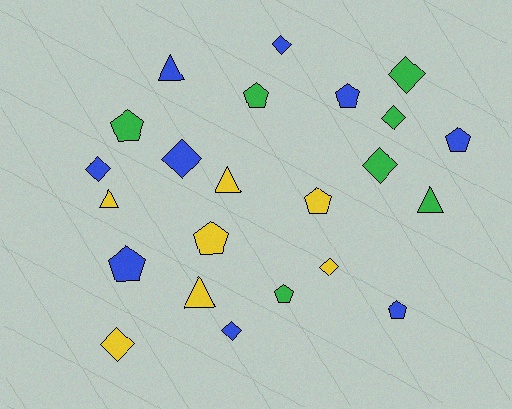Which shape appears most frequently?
Pentagon, with 9 objects.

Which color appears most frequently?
Blue, with 9 objects.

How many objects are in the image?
There are 23 objects.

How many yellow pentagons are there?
There are 2 yellow pentagons.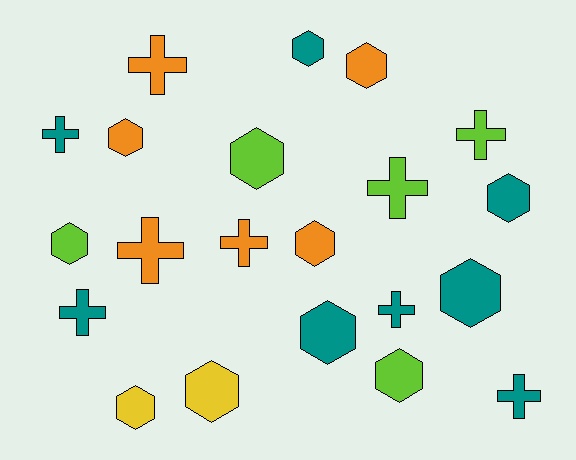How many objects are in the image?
There are 21 objects.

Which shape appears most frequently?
Hexagon, with 12 objects.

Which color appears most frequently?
Teal, with 8 objects.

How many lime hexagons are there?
There are 3 lime hexagons.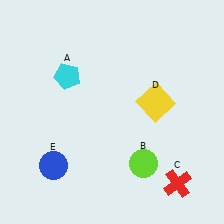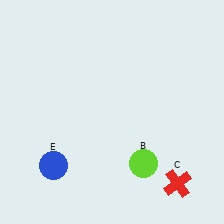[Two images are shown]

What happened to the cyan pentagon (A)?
The cyan pentagon (A) was removed in Image 2. It was in the top-left area of Image 1.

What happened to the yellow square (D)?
The yellow square (D) was removed in Image 2. It was in the top-right area of Image 1.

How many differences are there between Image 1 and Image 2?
There are 2 differences between the two images.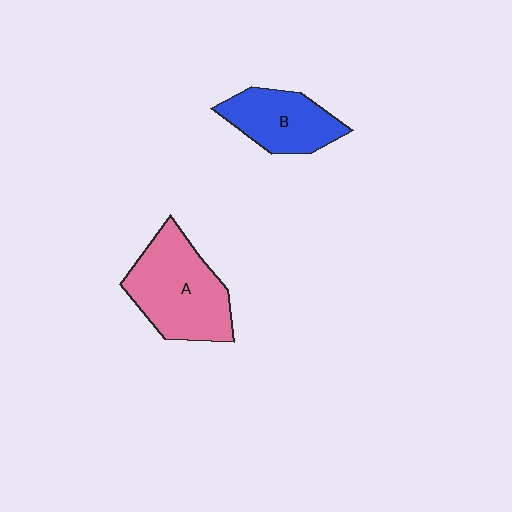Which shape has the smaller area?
Shape B (blue).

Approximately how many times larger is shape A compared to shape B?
Approximately 1.5 times.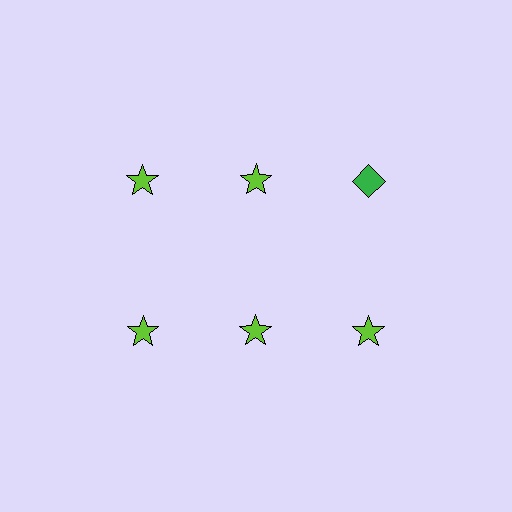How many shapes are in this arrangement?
There are 6 shapes arranged in a grid pattern.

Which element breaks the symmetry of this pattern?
The green diamond in the top row, center column breaks the symmetry. All other shapes are lime stars.